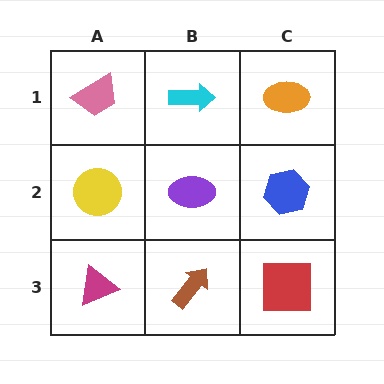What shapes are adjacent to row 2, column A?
A pink trapezoid (row 1, column A), a magenta triangle (row 3, column A), a purple ellipse (row 2, column B).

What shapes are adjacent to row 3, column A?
A yellow circle (row 2, column A), a brown arrow (row 3, column B).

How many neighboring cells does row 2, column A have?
3.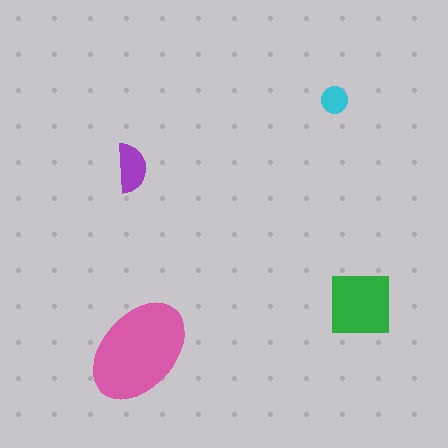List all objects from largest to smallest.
The pink ellipse, the green square, the purple semicircle, the cyan circle.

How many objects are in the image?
There are 4 objects in the image.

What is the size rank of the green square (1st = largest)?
2nd.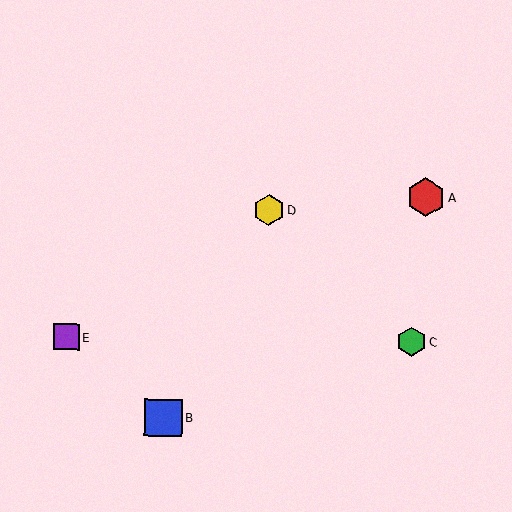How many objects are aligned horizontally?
2 objects (C, E) are aligned horizontally.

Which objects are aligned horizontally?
Objects C, E are aligned horizontally.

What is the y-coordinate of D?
Object D is at y≈210.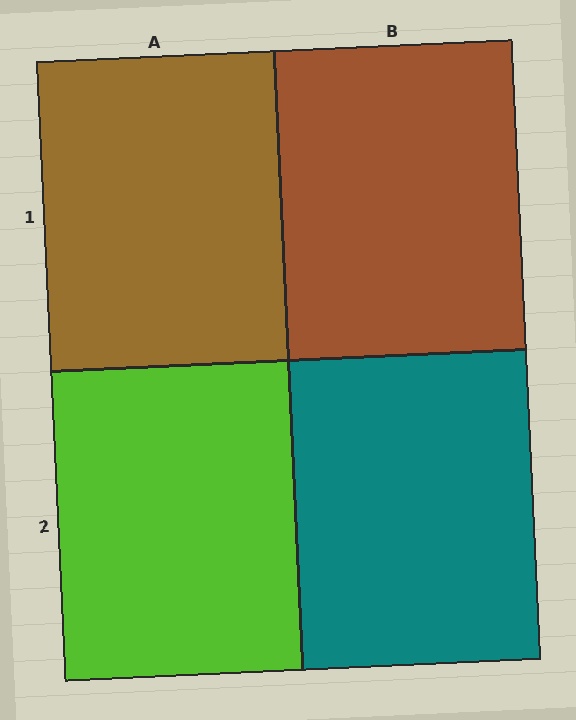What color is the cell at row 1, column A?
Brown.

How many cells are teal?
1 cell is teal.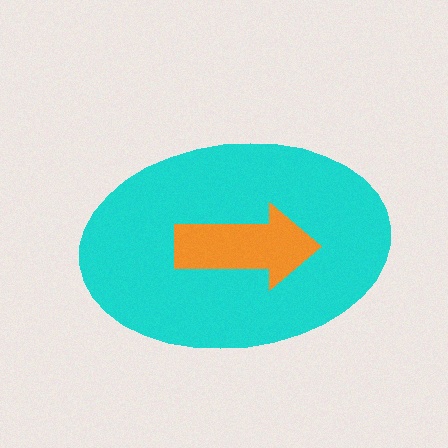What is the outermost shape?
The cyan ellipse.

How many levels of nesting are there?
2.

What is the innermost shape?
The orange arrow.